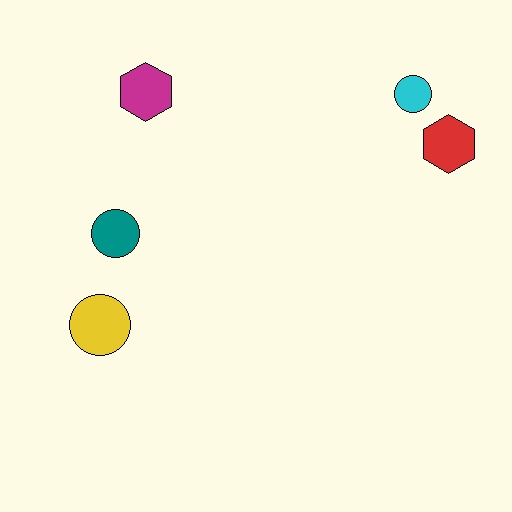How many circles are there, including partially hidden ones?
There are 3 circles.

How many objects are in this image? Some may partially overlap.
There are 5 objects.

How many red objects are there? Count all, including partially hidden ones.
There is 1 red object.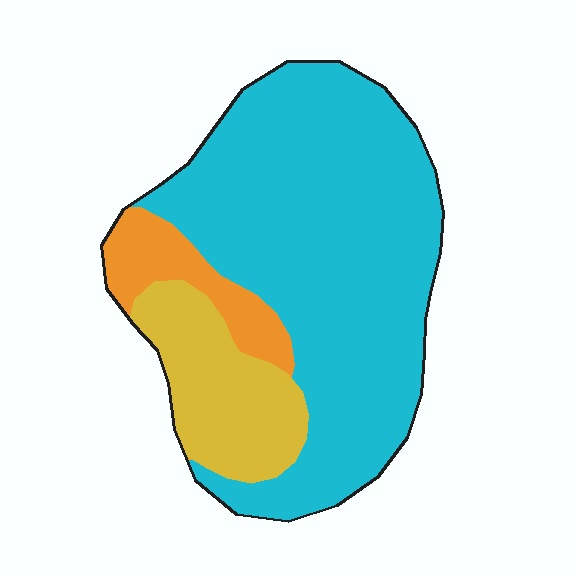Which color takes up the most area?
Cyan, at roughly 70%.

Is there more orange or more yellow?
Yellow.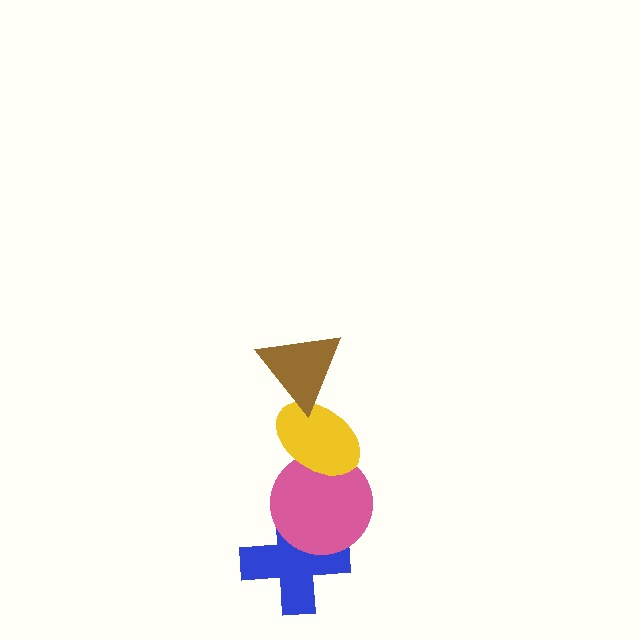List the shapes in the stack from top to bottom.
From top to bottom: the brown triangle, the yellow ellipse, the pink circle, the blue cross.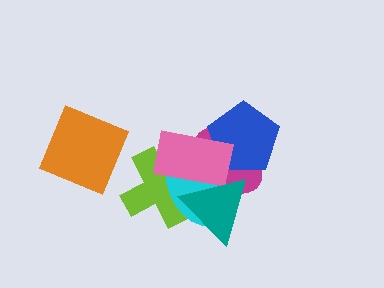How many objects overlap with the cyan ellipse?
5 objects overlap with the cyan ellipse.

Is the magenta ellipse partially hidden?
Yes, it is partially covered by another shape.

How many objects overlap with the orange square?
0 objects overlap with the orange square.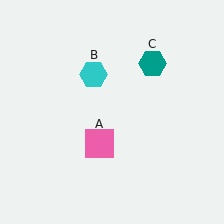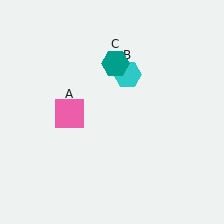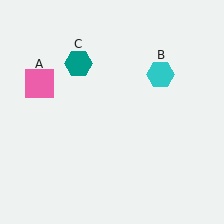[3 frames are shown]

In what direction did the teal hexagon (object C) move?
The teal hexagon (object C) moved left.